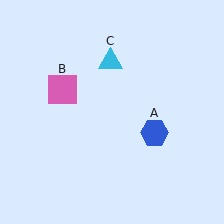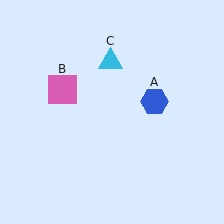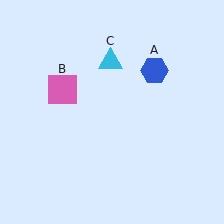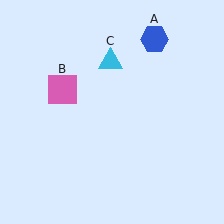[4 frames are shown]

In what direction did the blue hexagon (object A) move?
The blue hexagon (object A) moved up.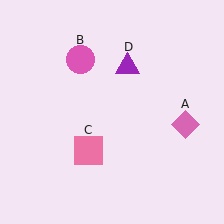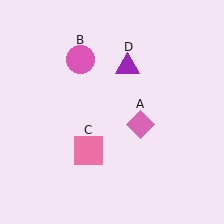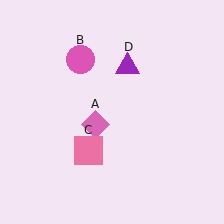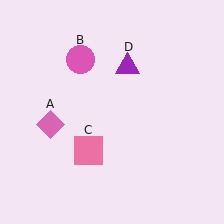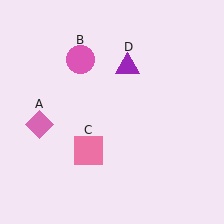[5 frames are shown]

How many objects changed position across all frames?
1 object changed position: pink diamond (object A).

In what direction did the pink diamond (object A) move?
The pink diamond (object A) moved left.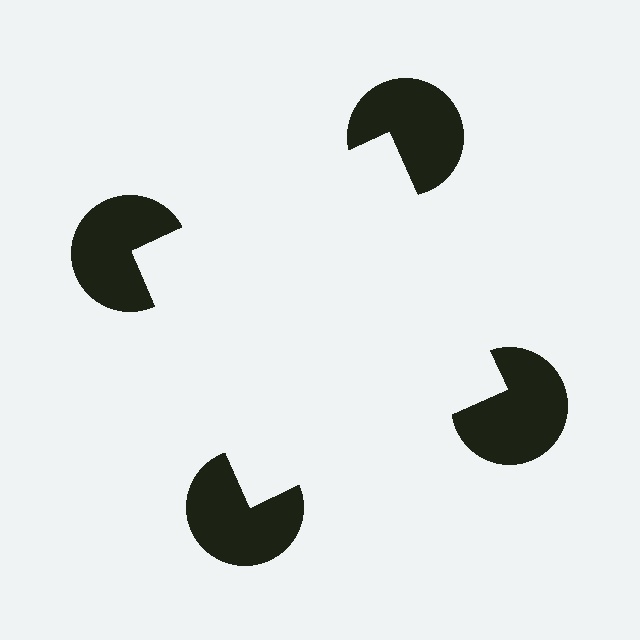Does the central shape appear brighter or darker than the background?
It typically appears slightly brighter than the background, even though no actual brightness change is drawn.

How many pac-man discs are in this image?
There are 4 — one at each vertex of the illusory square.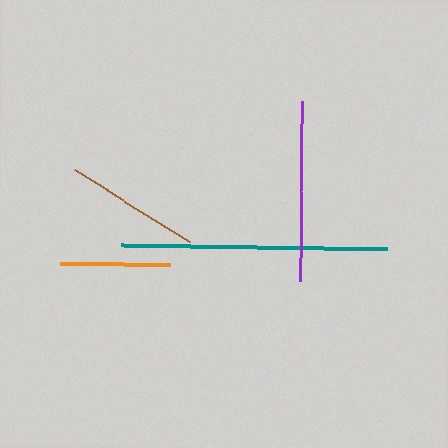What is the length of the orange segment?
The orange segment is approximately 110 pixels long.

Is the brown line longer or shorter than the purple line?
The purple line is longer than the brown line.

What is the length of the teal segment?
The teal segment is approximately 266 pixels long.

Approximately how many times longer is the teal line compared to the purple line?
The teal line is approximately 1.5 times the length of the purple line.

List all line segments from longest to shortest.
From longest to shortest: teal, purple, brown, orange.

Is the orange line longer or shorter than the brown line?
The brown line is longer than the orange line.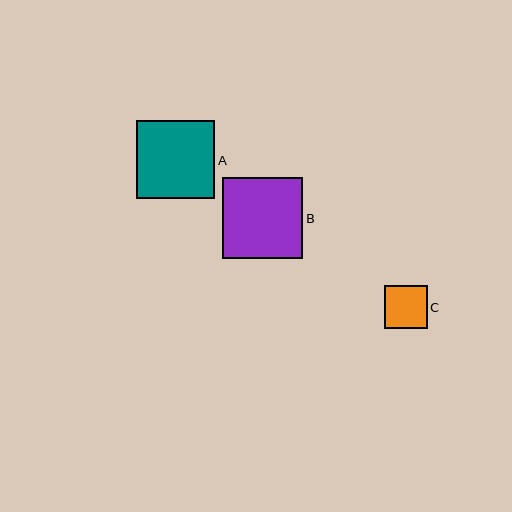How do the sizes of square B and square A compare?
Square B and square A are approximately the same size.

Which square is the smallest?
Square C is the smallest with a size of approximately 43 pixels.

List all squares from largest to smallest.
From largest to smallest: B, A, C.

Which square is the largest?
Square B is the largest with a size of approximately 80 pixels.